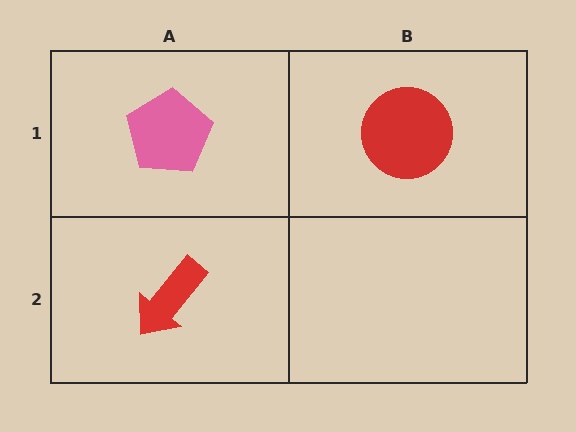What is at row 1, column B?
A red circle.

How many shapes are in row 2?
1 shape.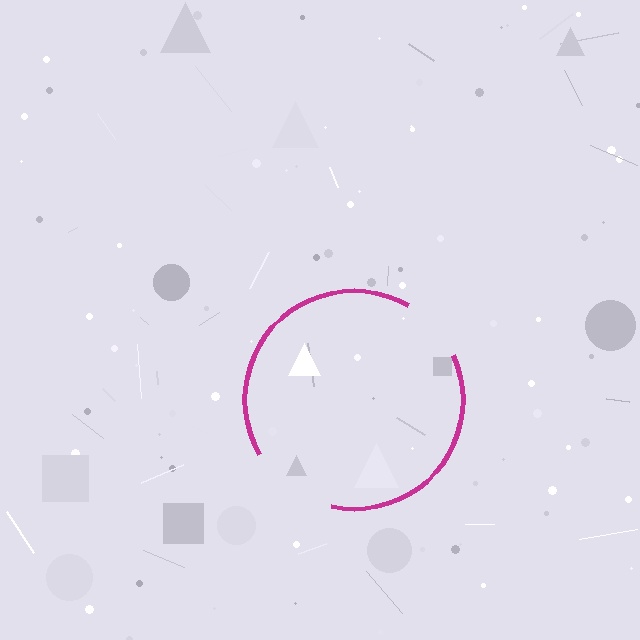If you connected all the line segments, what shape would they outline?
They would outline a circle.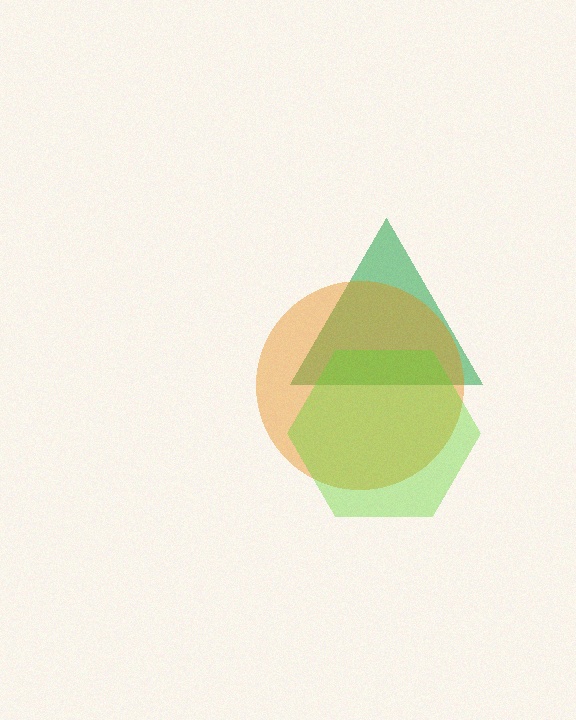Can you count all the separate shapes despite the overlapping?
Yes, there are 3 separate shapes.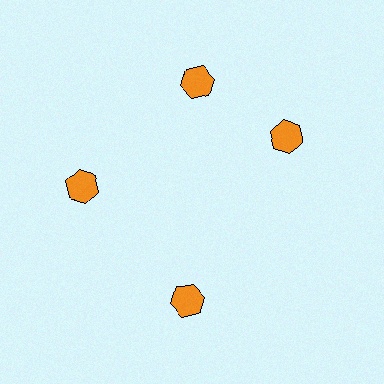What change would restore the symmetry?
The symmetry would be restored by rotating it back into even spacing with its neighbors so that all 4 hexagons sit at equal angles and equal distance from the center.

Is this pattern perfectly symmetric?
No. The 4 orange hexagons are arranged in a ring, but one element near the 3 o'clock position is rotated out of alignment along the ring, breaking the 4-fold rotational symmetry.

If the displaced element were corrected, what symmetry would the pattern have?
It would have 4-fold rotational symmetry — the pattern would map onto itself every 90 degrees.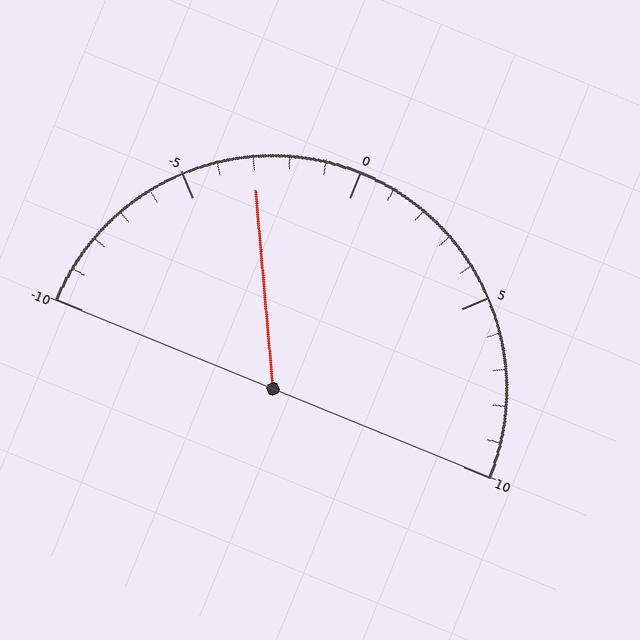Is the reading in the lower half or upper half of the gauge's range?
The reading is in the lower half of the range (-10 to 10).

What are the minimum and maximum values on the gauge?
The gauge ranges from -10 to 10.